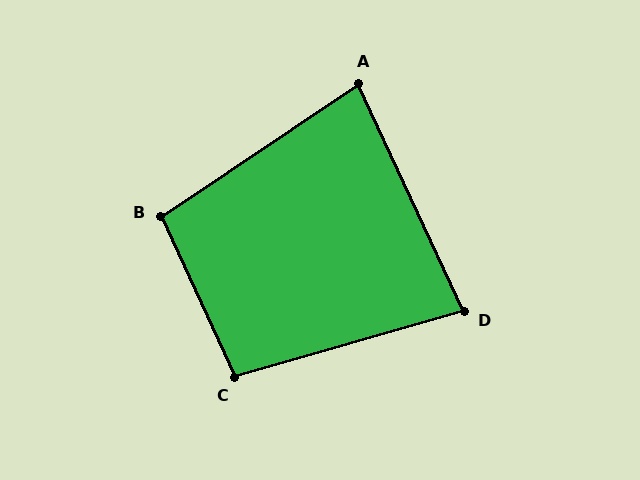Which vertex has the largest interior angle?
B, at approximately 99 degrees.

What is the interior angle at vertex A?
Approximately 81 degrees (acute).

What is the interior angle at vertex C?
Approximately 99 degrees (obtuse).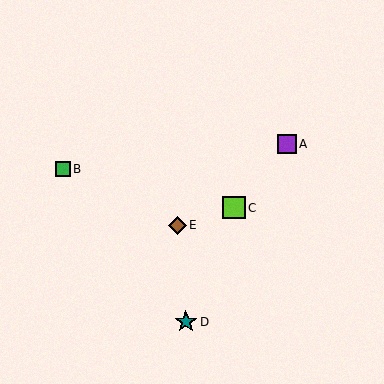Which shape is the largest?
The lime square (labeled C) is the largest.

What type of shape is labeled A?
Shape A is a purple square.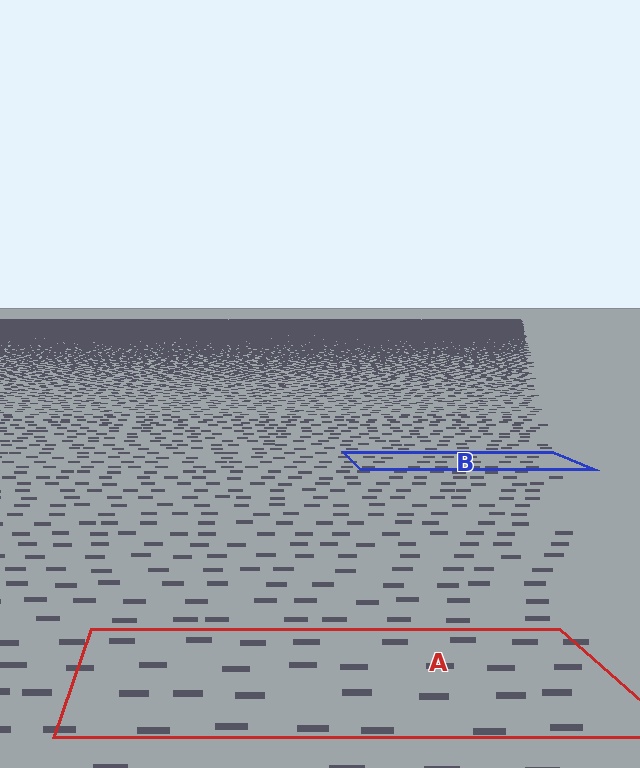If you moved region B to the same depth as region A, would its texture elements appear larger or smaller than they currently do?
They would appear larger. At a closer depth, the same texture elements are projected at a bigger on-screen size.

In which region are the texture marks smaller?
The texture marks are smaller in region B, because it is farther away.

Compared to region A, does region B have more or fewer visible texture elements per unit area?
Region B has more texture elements per unit area — they are packed more densely because it is farther away.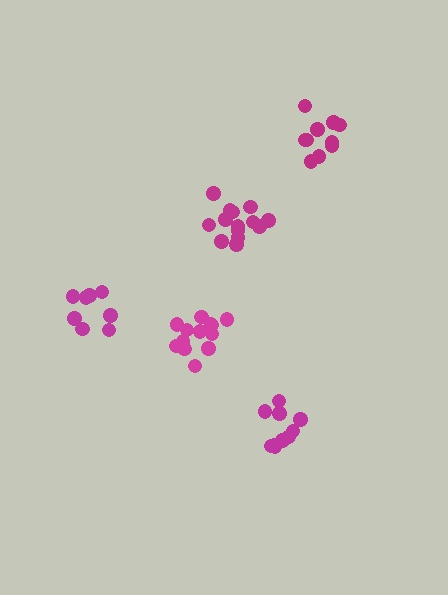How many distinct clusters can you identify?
There are 5 distinct clusters.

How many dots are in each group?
Group 1: 10 dots, Group 2: 14 dots, Group 3: 13 dots, Group 4: 10 dots, Group 5: 8 dots (55 total).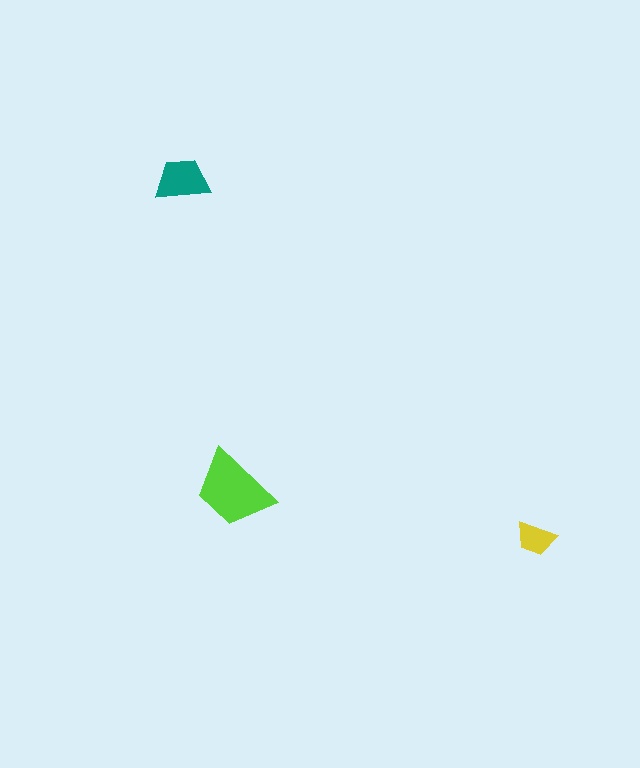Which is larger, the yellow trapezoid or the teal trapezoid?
The teal one.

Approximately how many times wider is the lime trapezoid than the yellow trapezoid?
About 2 times wider.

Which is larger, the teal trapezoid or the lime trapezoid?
The lime one.